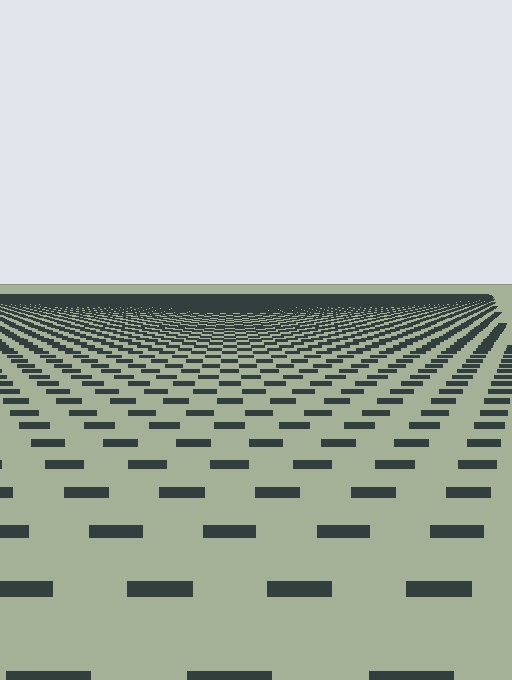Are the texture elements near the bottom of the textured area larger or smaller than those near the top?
Larger. Near the bottom, elements are closer to the viewer and appear at a bigger on-screen size.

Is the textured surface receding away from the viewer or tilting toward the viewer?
The surface is receding away from the viewer. Texture elements get smaller and denser toward the top.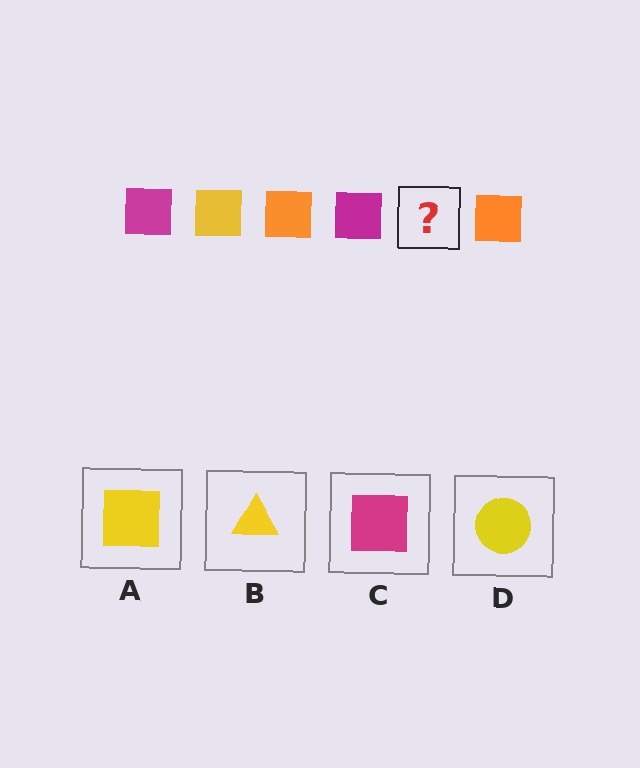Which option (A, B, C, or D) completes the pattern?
A.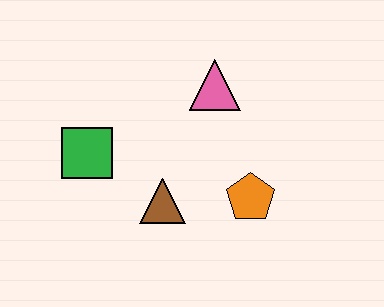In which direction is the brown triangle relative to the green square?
The brown triangle is to the right of the green square.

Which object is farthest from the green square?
The orange pentagon is farthest from the green square.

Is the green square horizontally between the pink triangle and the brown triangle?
No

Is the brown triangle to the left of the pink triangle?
Yes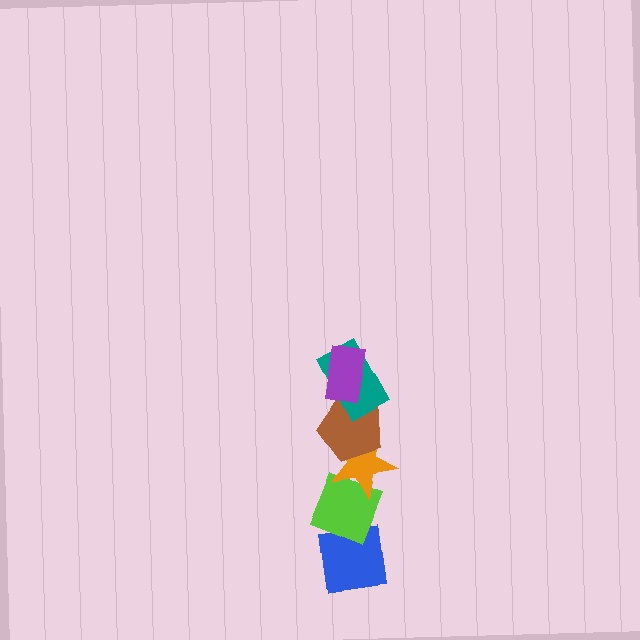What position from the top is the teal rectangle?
The teal rectangle is 2nd from the top.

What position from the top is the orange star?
The orange star is 4th from the top.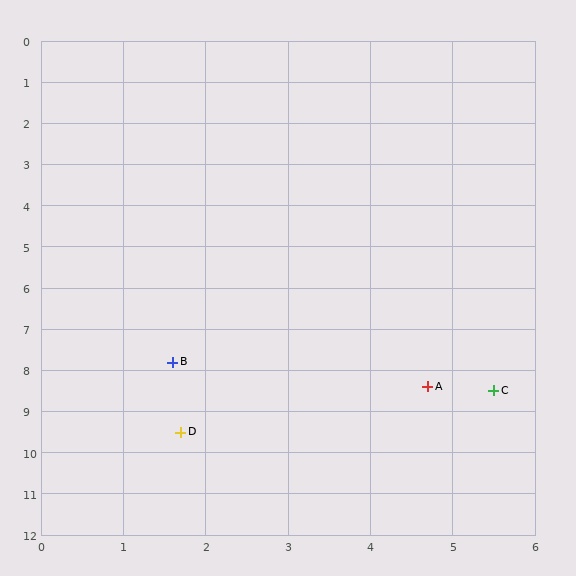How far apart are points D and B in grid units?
Points D and B are about 1.7 grid units apart.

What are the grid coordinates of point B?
Point B is at approximately (1.6, 7.8).